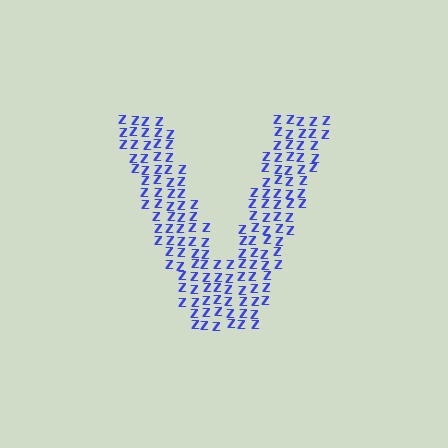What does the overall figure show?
The overall figure shows the letter V.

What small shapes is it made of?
It is made of small letter Z's.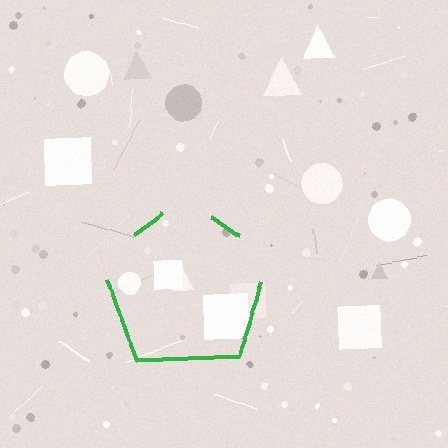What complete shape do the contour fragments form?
The contour fragments form a pentagon.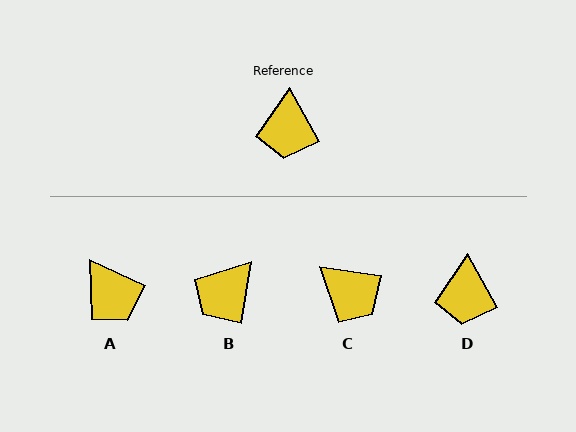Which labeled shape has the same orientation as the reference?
D.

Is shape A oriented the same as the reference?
No, it is off by about 37 degrees.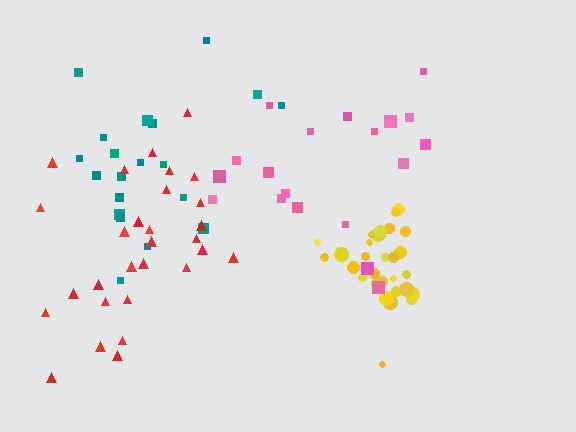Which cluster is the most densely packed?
Yellow.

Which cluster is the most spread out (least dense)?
Pink.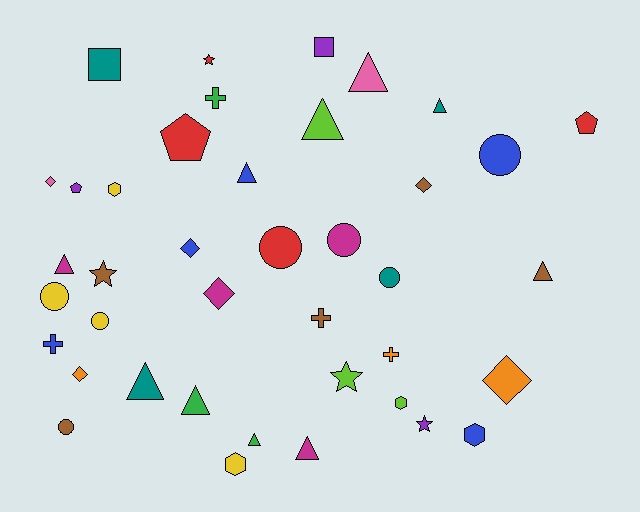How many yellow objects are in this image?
There are 4 yellow objects.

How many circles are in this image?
There are 7 circles.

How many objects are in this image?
There are 40 objects.